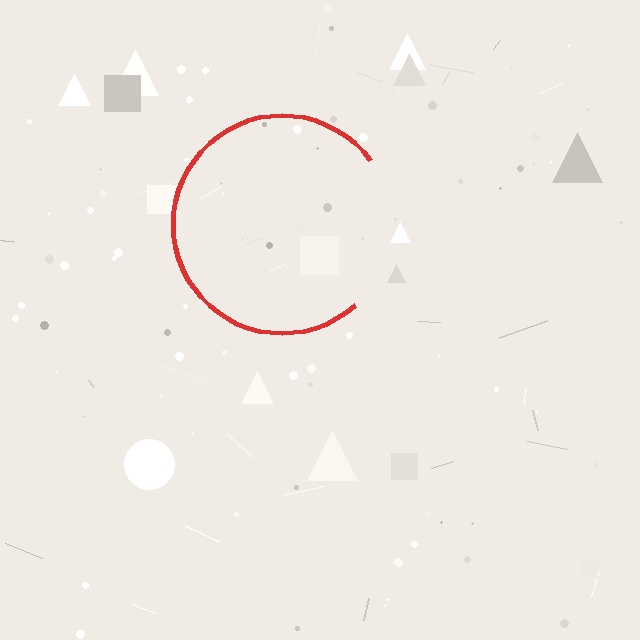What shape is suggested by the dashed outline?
The dashed outline suggests a circle.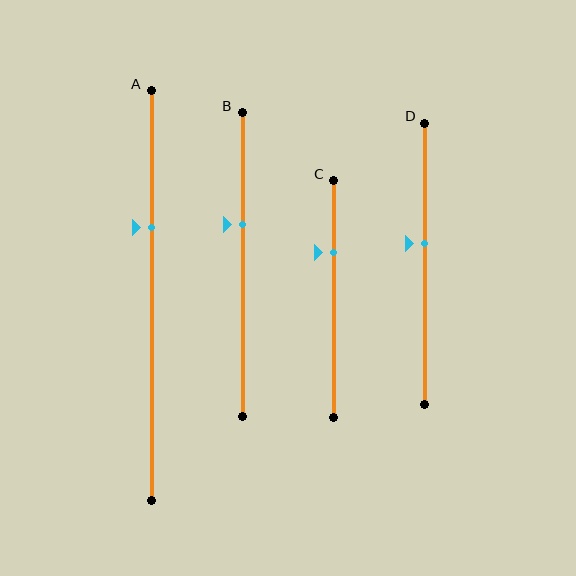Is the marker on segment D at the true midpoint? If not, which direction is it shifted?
No, the marker on segment D is shifted upward by about 7% of the segment length.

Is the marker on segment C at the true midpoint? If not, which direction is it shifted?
No, the marker on segment C is shifted upward by about 20% of the segment length.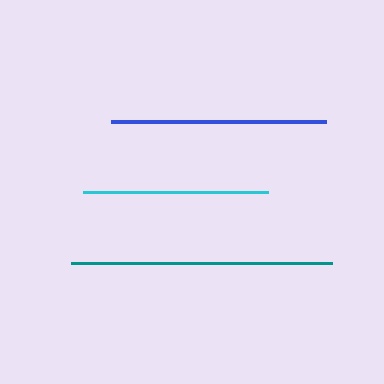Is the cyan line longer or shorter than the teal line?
The teal line is longer than the cyan line.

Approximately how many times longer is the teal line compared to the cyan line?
The teal line is approximately 1.4 times the length of the cyan line.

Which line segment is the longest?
The teal line is the longest at approximately 260 pixels.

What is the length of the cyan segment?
The cyan segment is approximately 186 pixels long.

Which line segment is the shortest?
The cyan line is the shortest at approximately 186 pixels.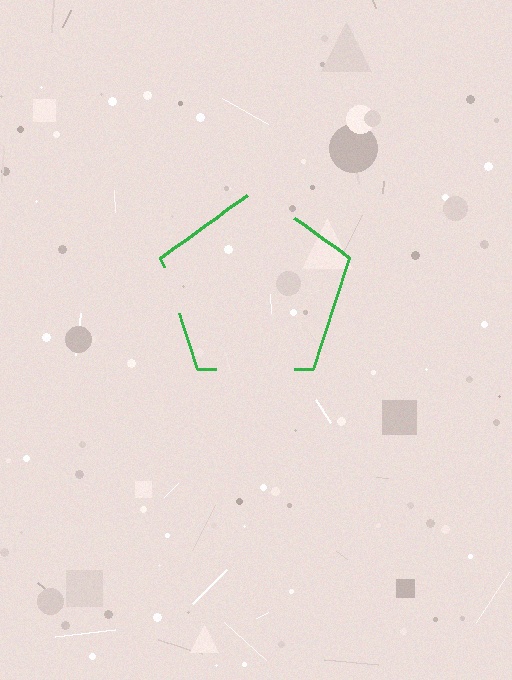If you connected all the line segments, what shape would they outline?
They would outline a pentagon.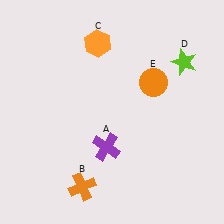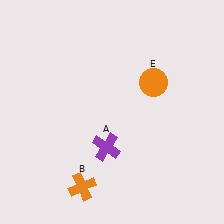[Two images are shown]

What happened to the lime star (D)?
The lime star (D) was removed in Image 2. It was in the top-right area of Image 1.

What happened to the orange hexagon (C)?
The orange hexagon (C) was removed in Image 2. It was in the top-left area of Image 1.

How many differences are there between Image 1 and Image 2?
There are 2 differences between the two images.